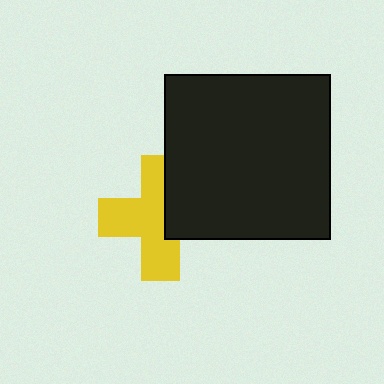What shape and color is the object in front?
The object in front is a black square.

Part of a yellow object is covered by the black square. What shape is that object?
It is a cross.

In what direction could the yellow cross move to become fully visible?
The yellow cross could move left. That would shift it out from behind the black square entirely.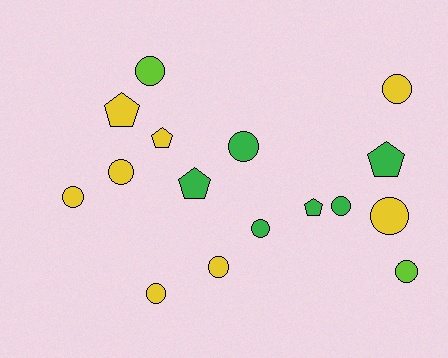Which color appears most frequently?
Yellow, with 8 objects.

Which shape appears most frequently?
Circle, with 11 objects.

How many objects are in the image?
There are 16 objects.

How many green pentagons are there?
There are 3 green pentagons.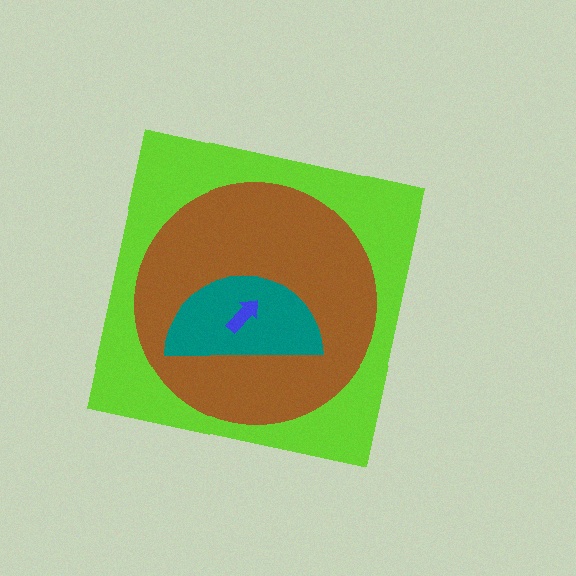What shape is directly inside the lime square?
The brown circle.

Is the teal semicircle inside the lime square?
Yes.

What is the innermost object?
The blue arrow.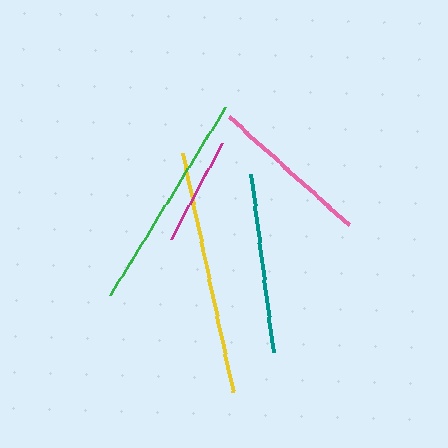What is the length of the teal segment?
The teal segment is approximately 180 pixels long.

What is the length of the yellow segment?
The yellow segment is approximately 245 pixels long.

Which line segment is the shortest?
The magenta line is the shortest at approximately 109 pixels.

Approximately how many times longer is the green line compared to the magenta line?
The green line is approximately 2.0 times the length of the magenta line.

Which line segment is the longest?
The yellow line is the longest at approximately 245 pixels.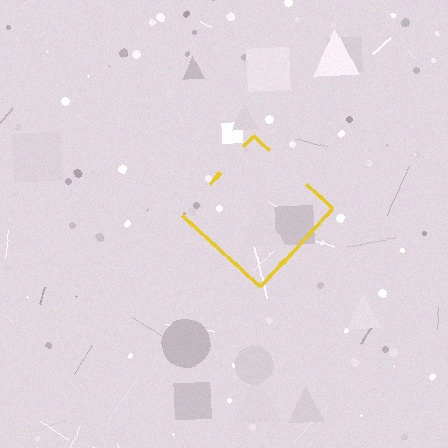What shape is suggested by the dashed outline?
The dashed outline suggests a diamond.